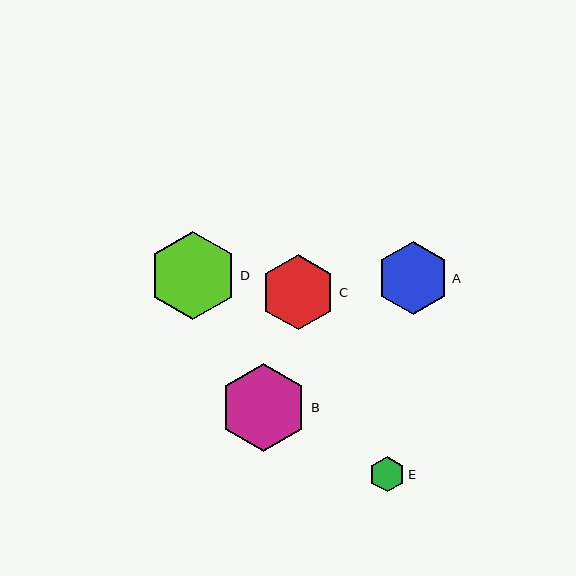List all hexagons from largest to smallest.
From largest to smallest: D, B, C, A, E.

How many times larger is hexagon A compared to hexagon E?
Hexagon A is approximately 2.1 times the size of hexagon E.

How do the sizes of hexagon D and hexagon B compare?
Hexagon D and hexagon B are approximately the same size.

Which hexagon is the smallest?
Hexagon E is the smallest with a size of approximately 36 pixels.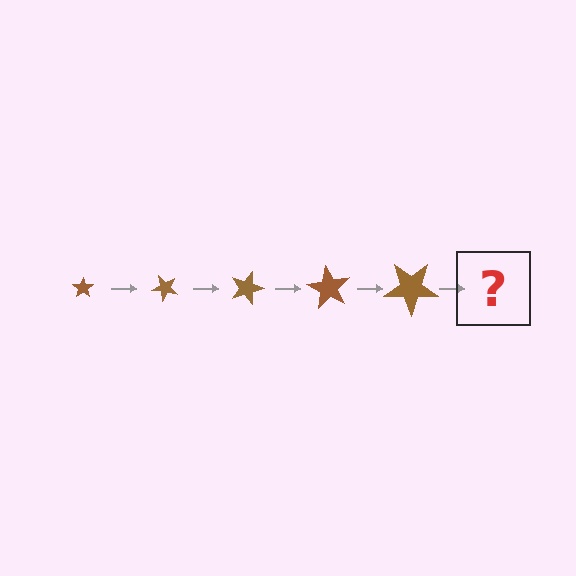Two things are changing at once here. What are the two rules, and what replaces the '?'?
The two rules are that the star grows larger each step and it rotates 45 degrees each step. The '?' should be a star, larger than the previous one and rotated 225 degrees from the start.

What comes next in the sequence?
The next element should be a star, larger than the previous one and rotated 225 degrees from the start.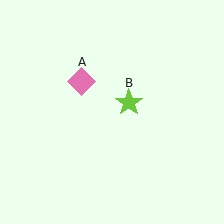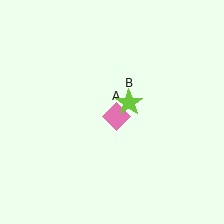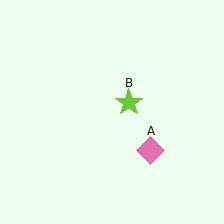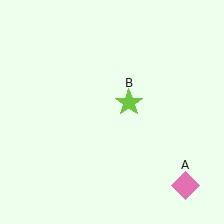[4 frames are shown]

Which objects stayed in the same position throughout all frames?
Lime star (object B) remained stationary.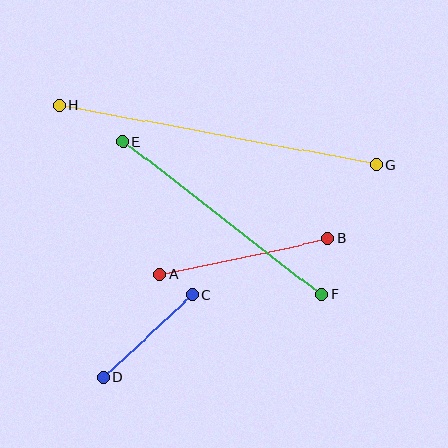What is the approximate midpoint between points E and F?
The midpoint is at approximately (222, 218) pixels.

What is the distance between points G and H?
The distance is approximately 322 pixels.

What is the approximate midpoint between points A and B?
The midpoint is at approximately (244, 257) pixels.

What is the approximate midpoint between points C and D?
The midpoint is at approximately (148, 336) pixels.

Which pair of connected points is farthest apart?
Points G and H are farthest apart.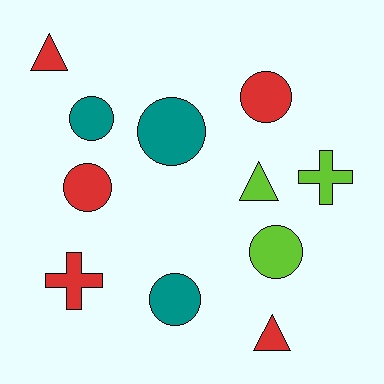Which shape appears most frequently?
Circle, with 6 objects.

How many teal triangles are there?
There are no teal triangles.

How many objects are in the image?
There are 11 objects.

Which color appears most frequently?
Red, with 5 objects.